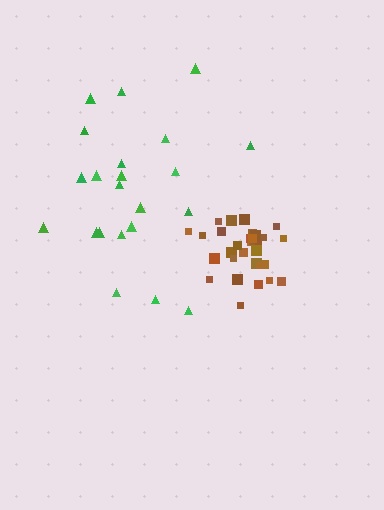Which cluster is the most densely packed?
Brown.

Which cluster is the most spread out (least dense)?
Green.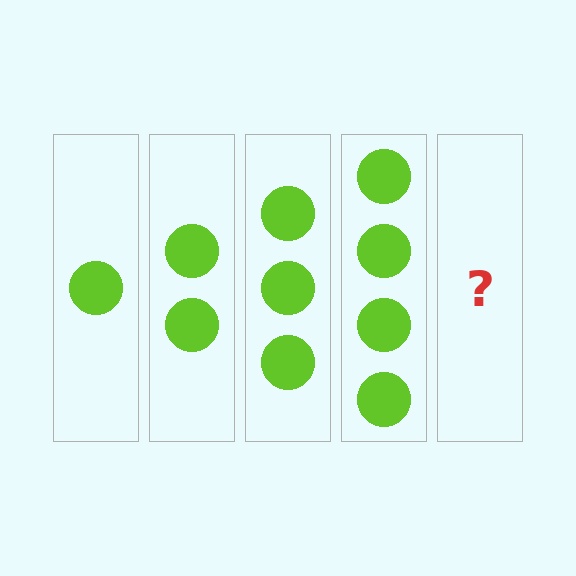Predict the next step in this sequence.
The next step is 5 circles.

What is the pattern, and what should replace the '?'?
The pattern is that each step adds one more circle. The '?' should be 5 circles.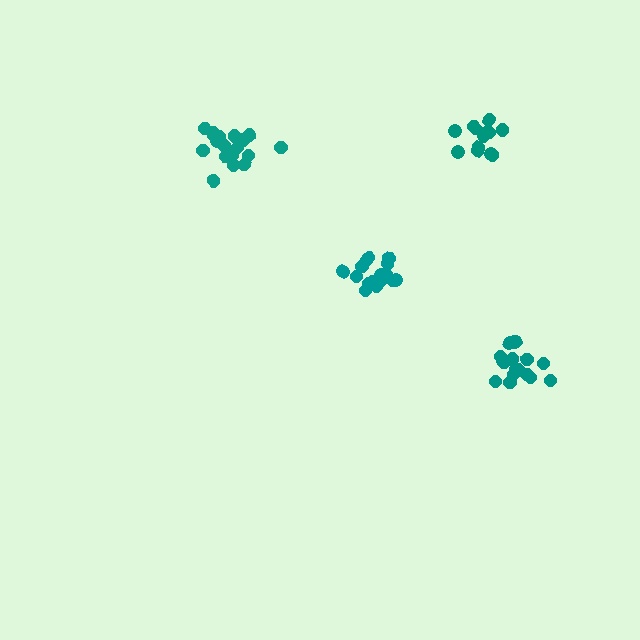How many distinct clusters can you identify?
There are 4 distinct clusters.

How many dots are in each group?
Group 1: 13 dots, Group 2: 16 dots, Group 3: 18 dots, Group 4: 19 dots (66 total).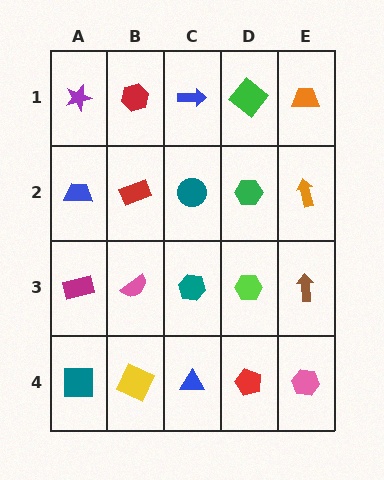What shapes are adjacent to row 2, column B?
A red hexagon (row 1, column B), a pink semicircle (row 3, column B), a blue trapezoid (row 2, column A), a teal circle (row 2, column C).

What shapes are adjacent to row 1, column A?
A blue trapezoid (row 2, column A), a red hexagon (row 1, column B).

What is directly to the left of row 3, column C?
A pink semicircle.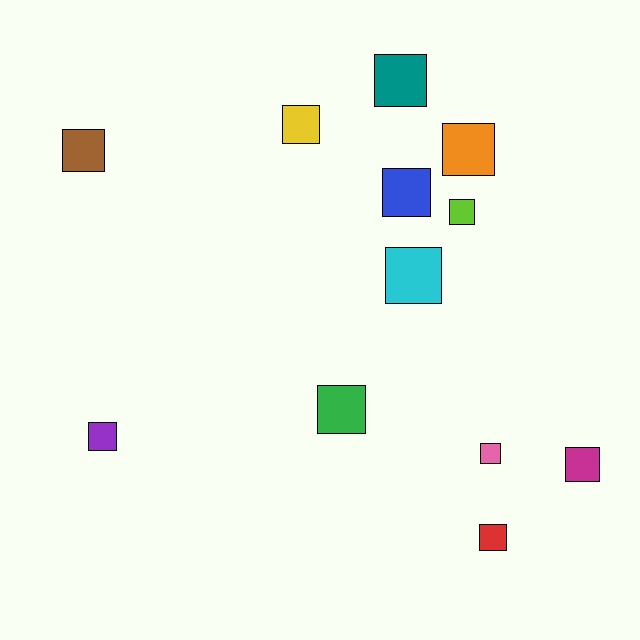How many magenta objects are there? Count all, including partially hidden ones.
There is 1 magenta object.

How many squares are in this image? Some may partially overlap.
There are 12 squares.